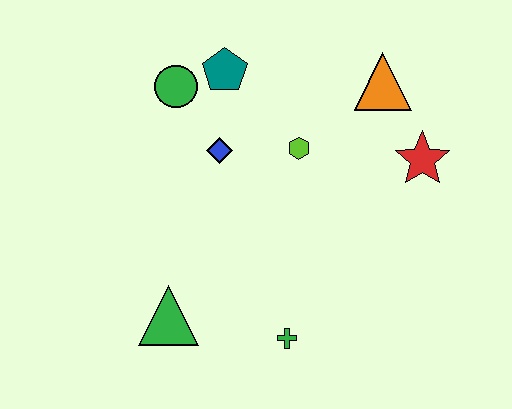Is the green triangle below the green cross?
No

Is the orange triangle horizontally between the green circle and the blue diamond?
No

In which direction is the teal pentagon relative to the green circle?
The teal pentagon is to the right of the green circle.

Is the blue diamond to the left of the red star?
Yes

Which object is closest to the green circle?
The teal pentagon is closest to the green circle.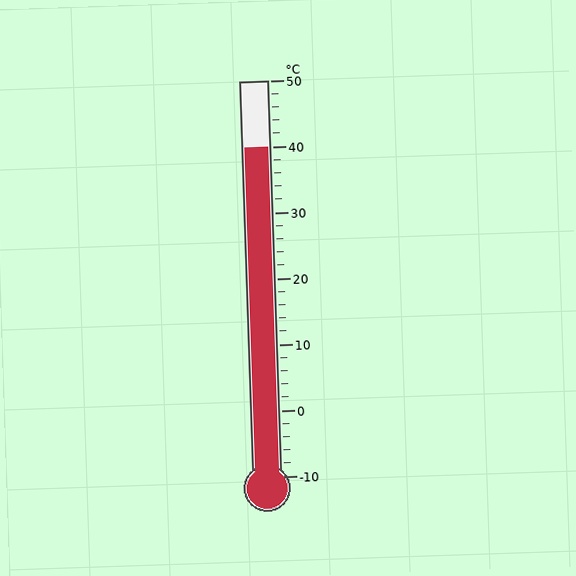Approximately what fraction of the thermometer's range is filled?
The thermometer is filled to approximately 85% of its range.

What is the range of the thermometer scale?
The thermometer scale ranges from -10°C to 50°C.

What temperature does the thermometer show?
The thermometer shows approximately 40°C.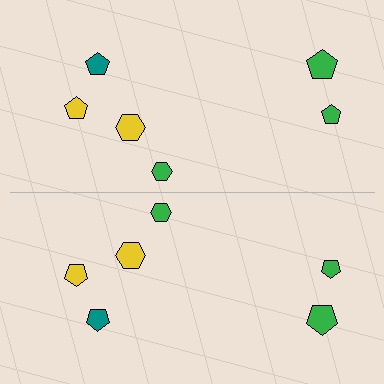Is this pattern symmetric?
Yes, this pattern has bilateral (reflection) symmetry.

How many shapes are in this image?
There are 12 shapes in this image.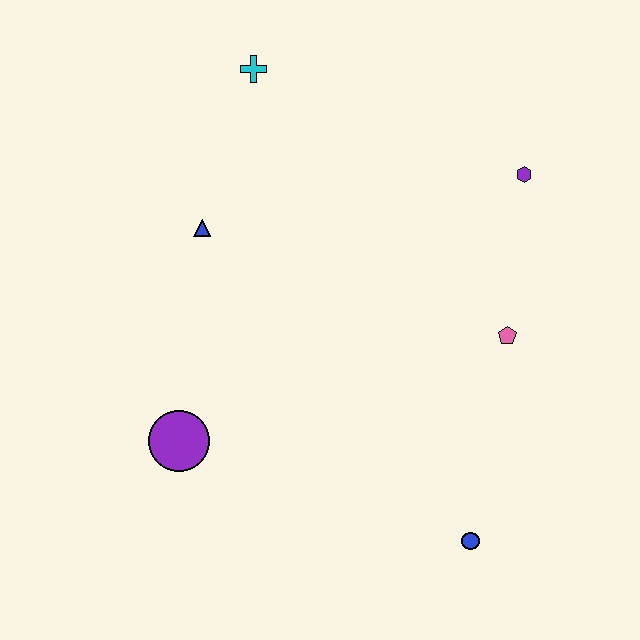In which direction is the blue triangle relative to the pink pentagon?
The blue triangle is to the left of the pink pentagon.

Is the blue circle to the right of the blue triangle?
Yes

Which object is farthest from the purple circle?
The purple hexagon is farthest from the purple circle.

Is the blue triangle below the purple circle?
No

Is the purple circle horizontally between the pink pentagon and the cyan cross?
No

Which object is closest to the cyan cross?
The blue triangle is closest to the cyan cross.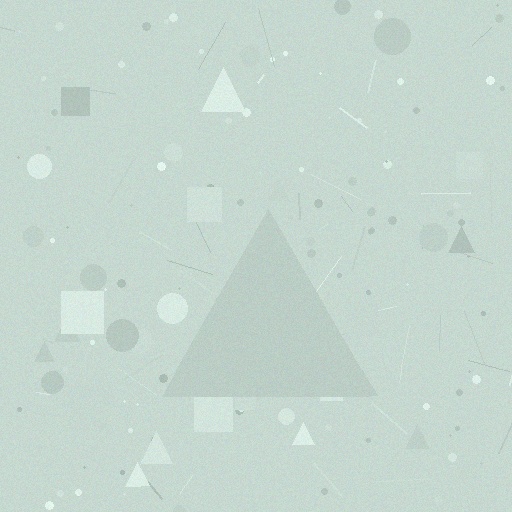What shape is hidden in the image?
A triangle is hidden in the image.